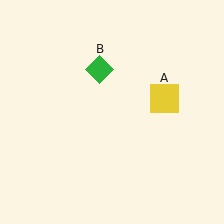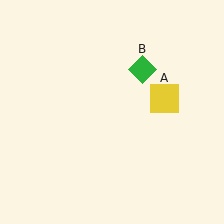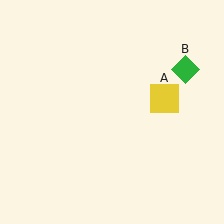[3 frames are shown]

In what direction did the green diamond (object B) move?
The green diamond (object B) moved right.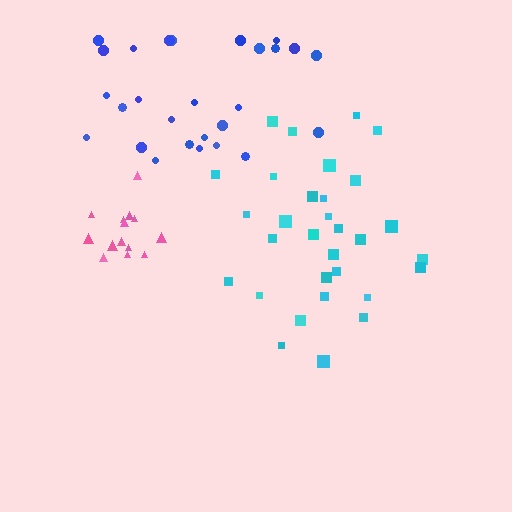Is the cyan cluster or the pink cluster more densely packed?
Pink.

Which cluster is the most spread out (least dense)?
Blue.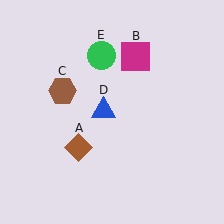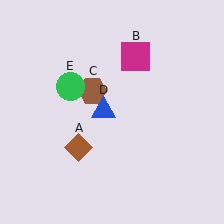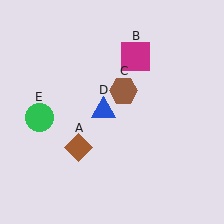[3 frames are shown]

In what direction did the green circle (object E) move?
The green circle (object E) moved down and to the left.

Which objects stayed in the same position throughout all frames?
Brown diamond (object A) and magenta square (object B) and blue triangle (object D) remained stationary.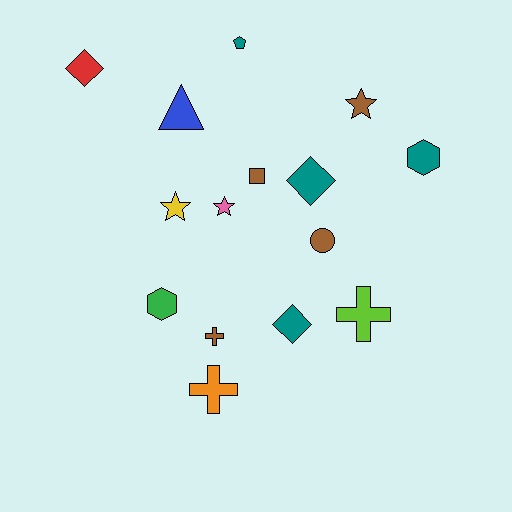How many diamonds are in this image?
There are 3 diamonds.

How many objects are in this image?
There are 15 objects.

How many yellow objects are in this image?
There is 1 yellow object.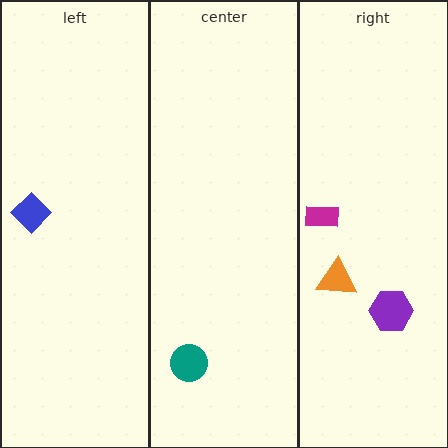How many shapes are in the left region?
1.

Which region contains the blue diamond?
The left region.